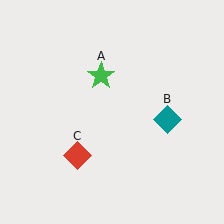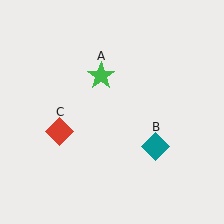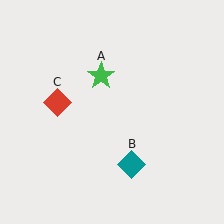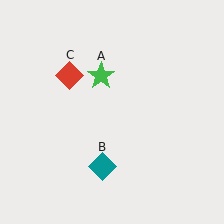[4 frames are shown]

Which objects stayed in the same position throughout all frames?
Green star (object A) remained stationary.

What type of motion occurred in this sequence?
The teal diamond (object B), red diamond (object C) rotated clockwise around the center of the scene.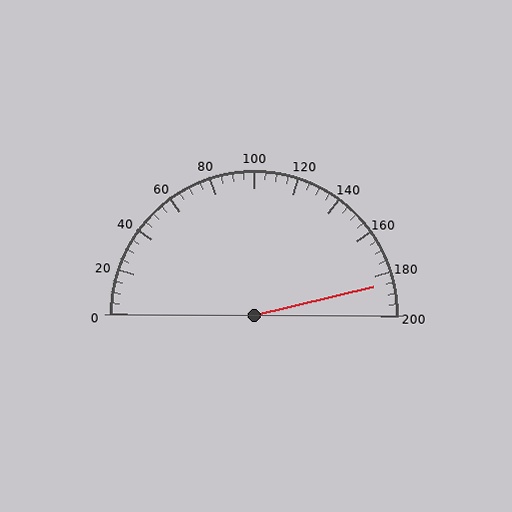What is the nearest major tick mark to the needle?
The nearest major tick mark is 180.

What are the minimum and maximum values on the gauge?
The gauge ranges from 0 to 200.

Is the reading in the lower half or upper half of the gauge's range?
The reading is in the upper half of the range (0 to 200).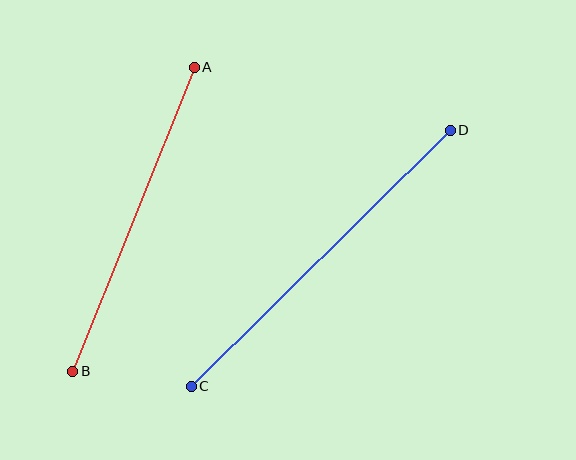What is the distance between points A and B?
The distance is approximately 328 pixels.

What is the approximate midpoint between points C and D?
The midpoint is at approximately (321, 258) pixels.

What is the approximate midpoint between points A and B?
The midpoint is at approximately (134, 219) pixels.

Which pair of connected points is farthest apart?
Points C and D are farthest apart.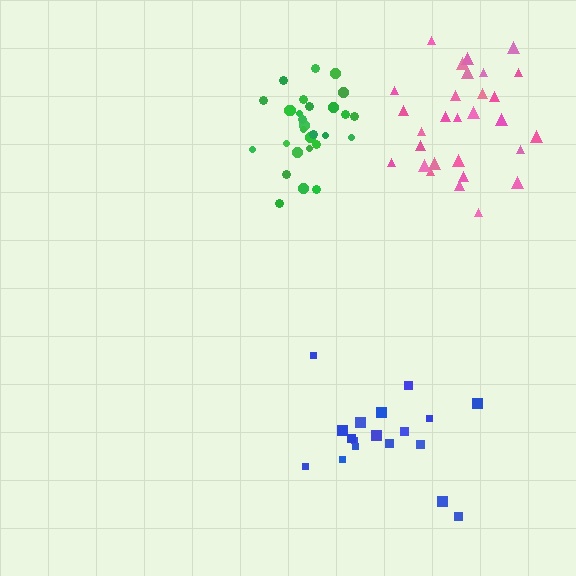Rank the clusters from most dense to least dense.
green, pink, blue.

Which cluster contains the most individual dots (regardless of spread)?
Green (29).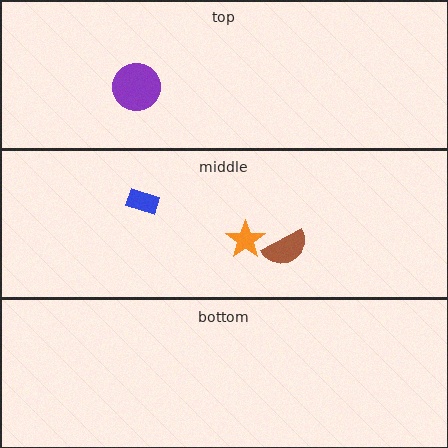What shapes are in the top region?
The purple circle.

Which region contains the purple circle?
The top region.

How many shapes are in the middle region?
3.